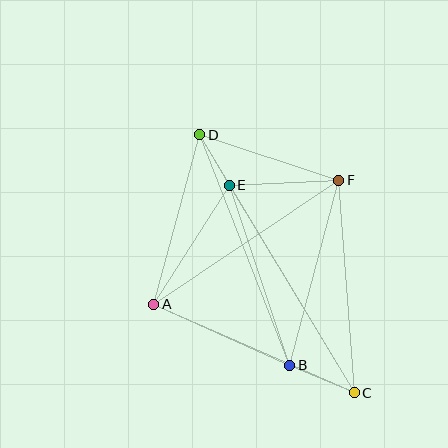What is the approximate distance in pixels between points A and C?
The distance between A and C is approximately 219 pixels.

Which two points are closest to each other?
Points D and E are closest to each other.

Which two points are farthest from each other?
Points C and D are farthest from each other.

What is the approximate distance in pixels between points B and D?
The distance between B and D is approximately 248 pixels.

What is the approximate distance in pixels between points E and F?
The distance between E and F is approximately 110 pixels.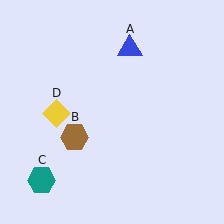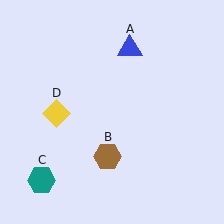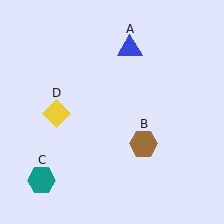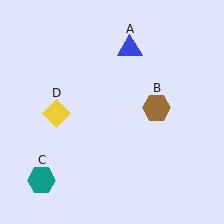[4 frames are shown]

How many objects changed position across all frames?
1 object changed position: brown hexagon (object B).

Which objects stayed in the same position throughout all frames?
Blue triangle (object A) and teal hexagon (object C) and yellow diamond (object D) remained stationary.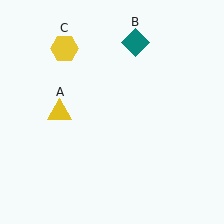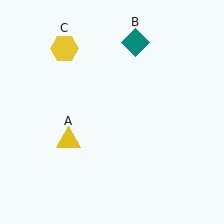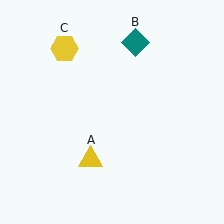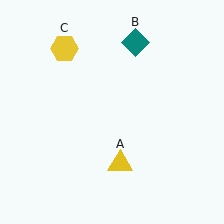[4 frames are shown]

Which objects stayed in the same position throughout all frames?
Teal diamond (object B) and yellow hexagon (object C) remained stationary.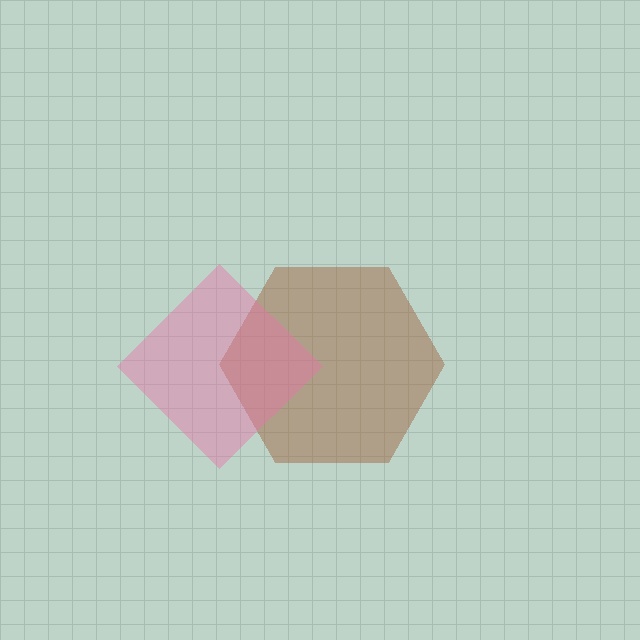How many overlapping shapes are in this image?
There are 2 overlapping shapes in the image.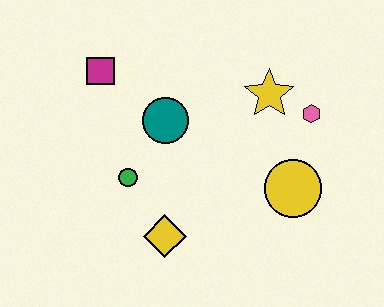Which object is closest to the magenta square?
The teal circle is closest to the magenta square.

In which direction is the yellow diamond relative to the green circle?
The yellow diamond is below the green circle.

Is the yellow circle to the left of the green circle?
No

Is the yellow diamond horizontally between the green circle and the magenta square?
No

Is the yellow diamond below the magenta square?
Yes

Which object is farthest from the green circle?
The pink hexagon is farthest from the green circle.